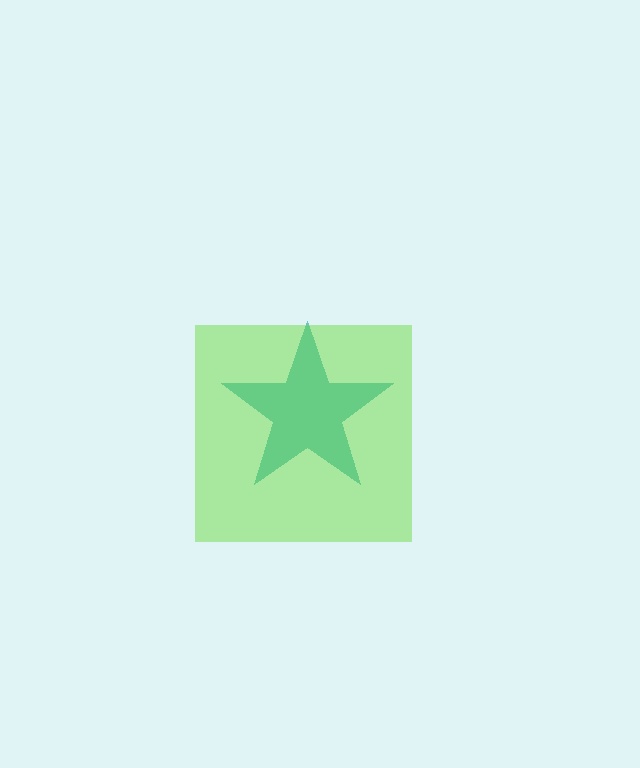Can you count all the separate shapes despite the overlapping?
Yes, there are 2 separate shapes.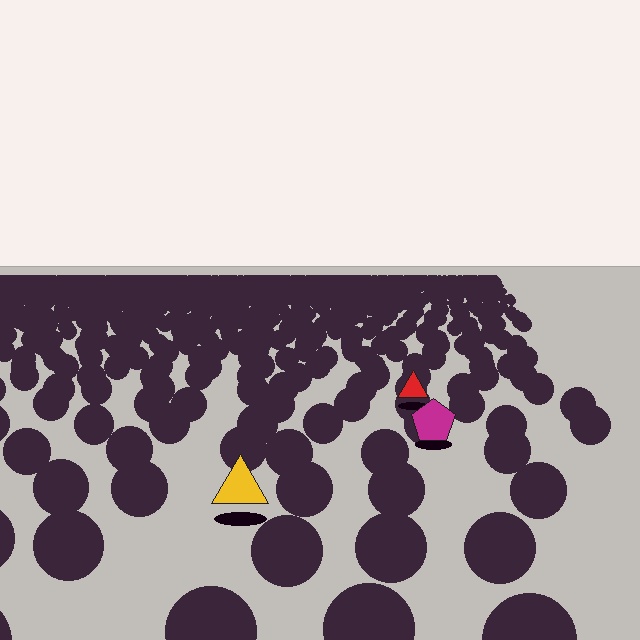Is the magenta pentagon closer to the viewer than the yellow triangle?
No. The yellow triangle is closer — you can tell from the texture gradient: the ground texture is coarser near it.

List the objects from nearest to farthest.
From nearest to farthest: the yellow triangle, the magenta pentagon, the red triangle.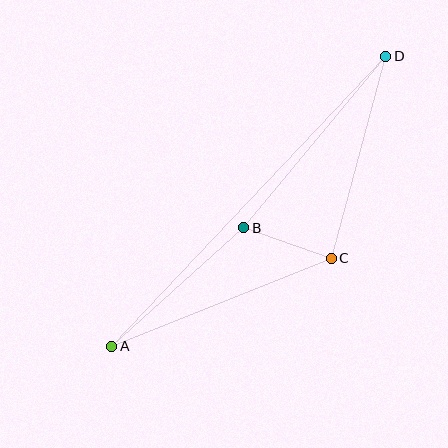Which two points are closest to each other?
Points B and C are closest to each other.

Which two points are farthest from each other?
Points A and D are farthest from each other.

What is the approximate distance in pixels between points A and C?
The distance between A and C is approximately 237 pixels.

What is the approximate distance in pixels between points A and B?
The distance between A and B is approximately 177 pixels.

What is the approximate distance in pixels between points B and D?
The distance between B and D is approximately 223 pixels.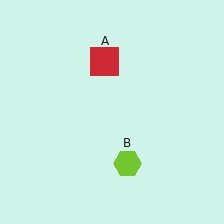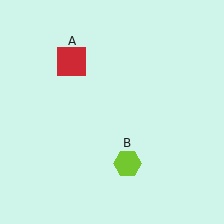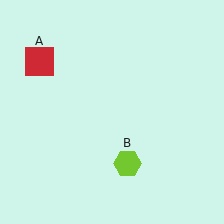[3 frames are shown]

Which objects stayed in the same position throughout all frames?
Lime hexagon (object B) remained stationary.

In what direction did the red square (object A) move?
The red square (object A) moved left.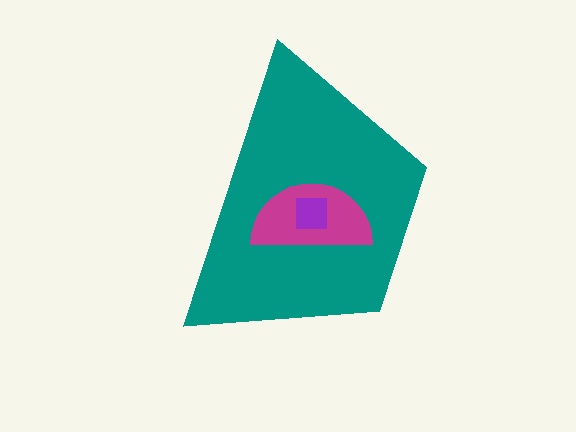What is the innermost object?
The purple square.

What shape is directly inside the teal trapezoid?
The magenta semicircle.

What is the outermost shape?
The teal trapezoid.